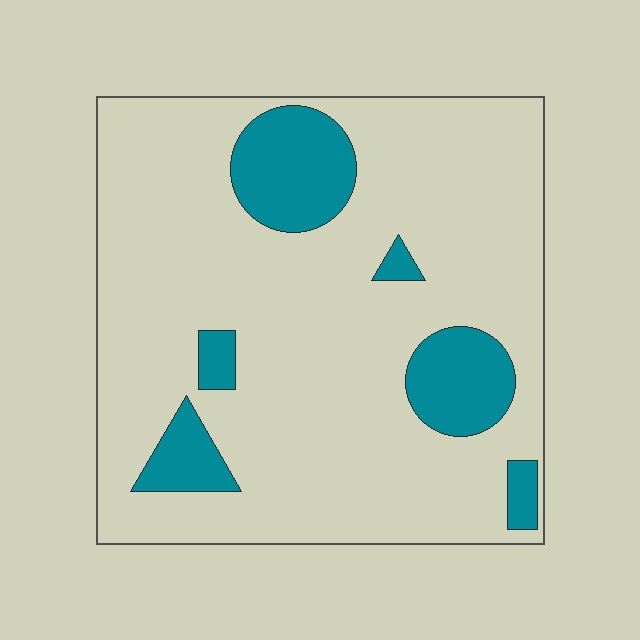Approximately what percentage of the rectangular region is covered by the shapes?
Approximately 15%.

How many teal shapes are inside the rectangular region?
6.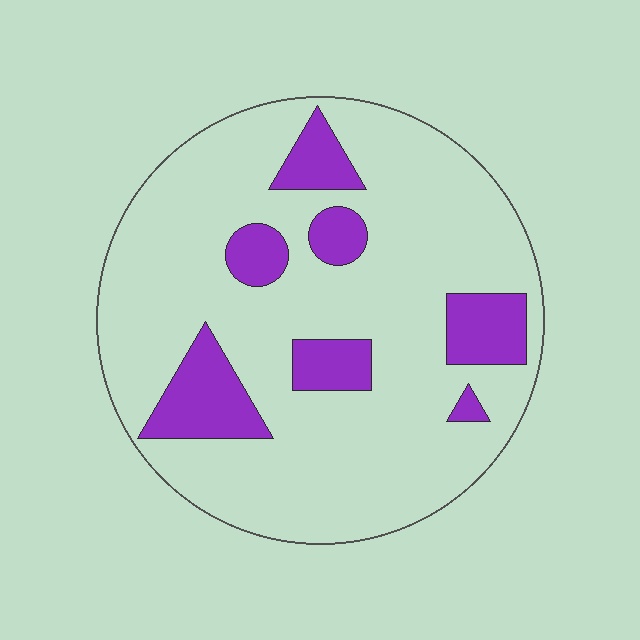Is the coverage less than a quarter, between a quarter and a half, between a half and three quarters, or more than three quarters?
Less than a quarter.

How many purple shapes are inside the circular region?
7.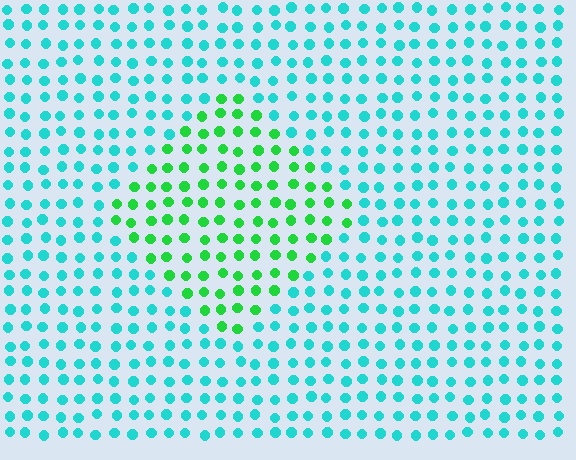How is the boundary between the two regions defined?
The boundary is defined purely by a slight shift in hue (about 49 degrees). Spacing, size, and orientation are identical on both sides.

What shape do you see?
I see a diamond.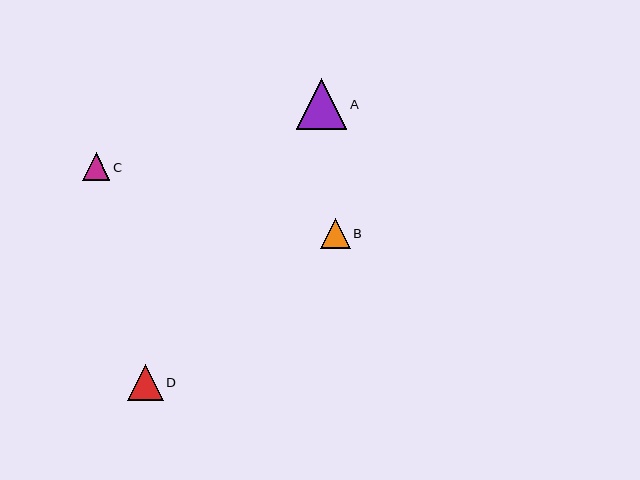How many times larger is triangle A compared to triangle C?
Triangle A is approximately 1.8 times the size of triangle C.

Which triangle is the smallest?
Triangle C is the smallest with a size of approximately 28 pixels.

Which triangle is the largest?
Triangle A is the largest with a size of approximately 50 pixels.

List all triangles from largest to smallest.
From largest to smallest: A, D, B, C.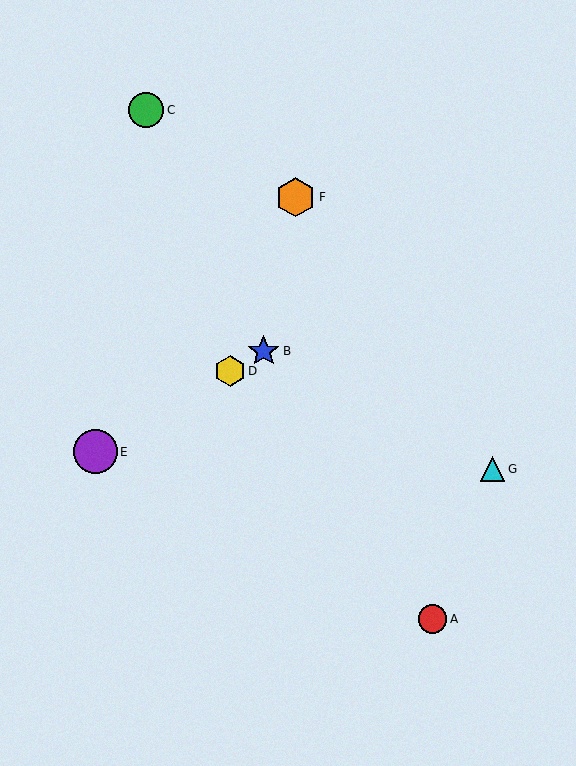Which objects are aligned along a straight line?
Objects B, D, E are aligned along a straight line.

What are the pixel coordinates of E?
Object E is at (95, 452).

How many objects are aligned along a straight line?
3 objects (B, D, E) are aligned along a straight line.